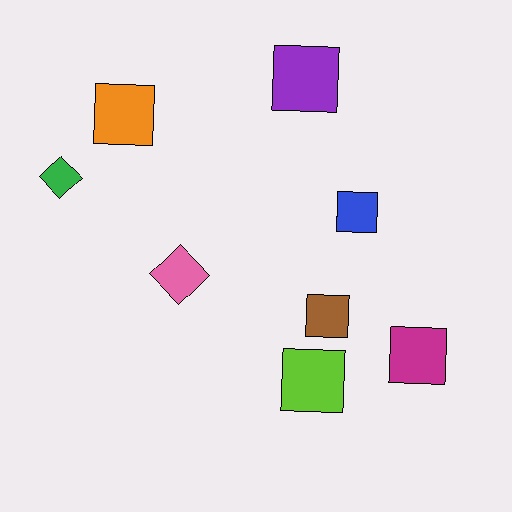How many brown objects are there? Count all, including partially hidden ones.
There is 1 brown object.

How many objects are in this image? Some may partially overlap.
There are 8 objects.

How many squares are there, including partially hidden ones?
There are 6 squares.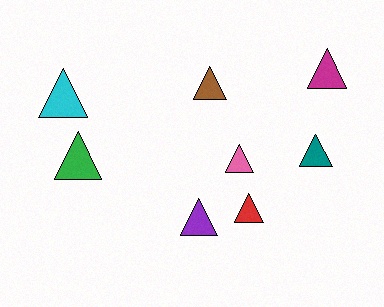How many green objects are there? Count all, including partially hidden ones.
There is 1 green object.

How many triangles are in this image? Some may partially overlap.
There are 8 triangles.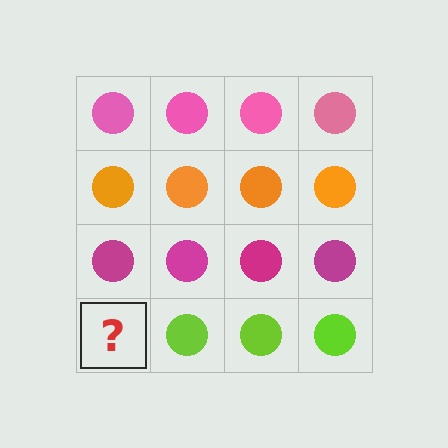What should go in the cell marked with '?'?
The missing cell should contain a lime circle.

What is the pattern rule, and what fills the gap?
The rule is that each row has a consistent color. The gap should be filled with a lime circle.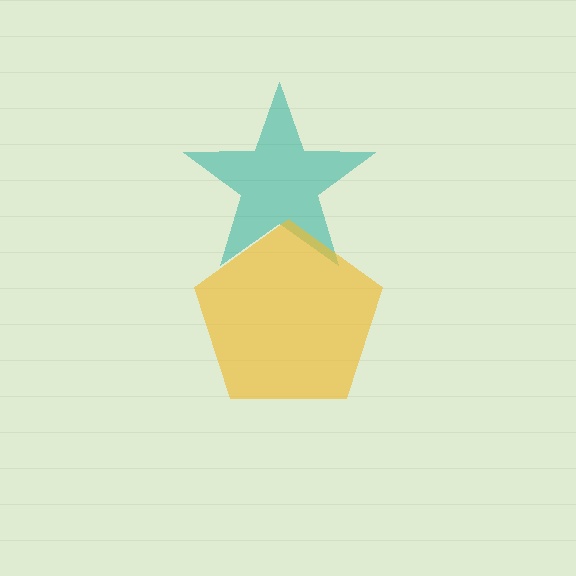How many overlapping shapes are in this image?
There are 2 overlapping shapes in the image.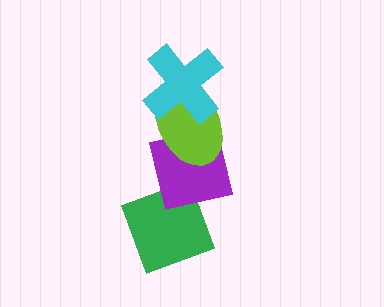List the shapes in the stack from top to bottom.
From top to bottom: the cyan cross, the lime ellipse, the purple square, the green diamond.